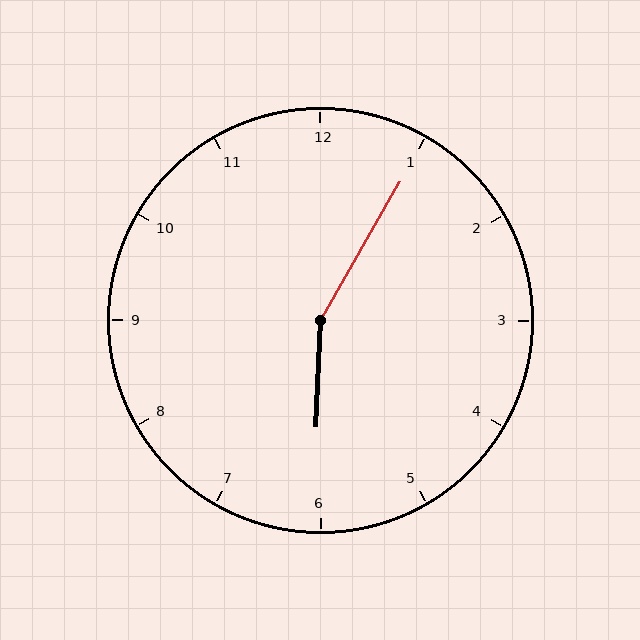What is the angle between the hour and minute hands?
Approximately 152 degrees.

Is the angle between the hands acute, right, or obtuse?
It is obtuse.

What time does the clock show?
6:05.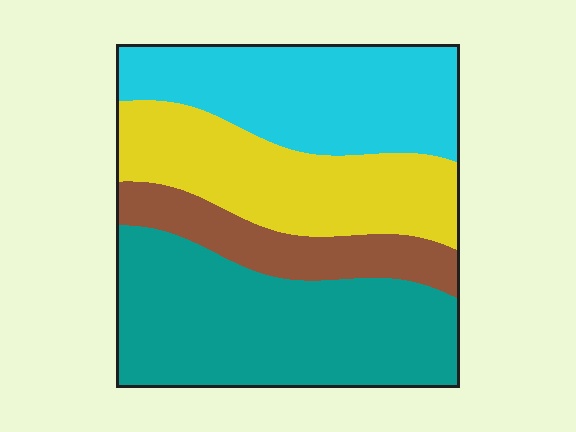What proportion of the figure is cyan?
Cyan takes up between a quarter and a half of the figure.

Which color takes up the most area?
Teal, at roughly 35%.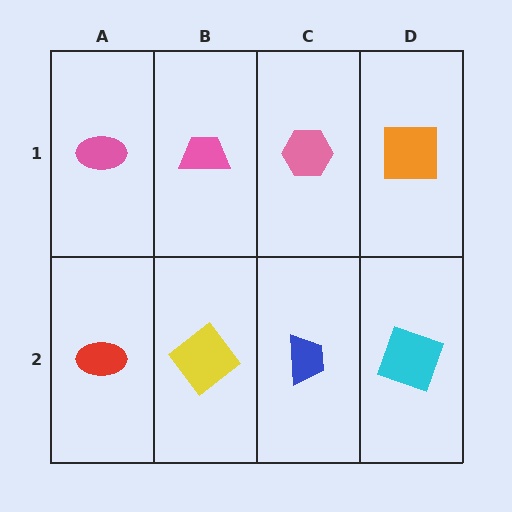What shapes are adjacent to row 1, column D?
A cyan square (row 2, column D), a pink hexagon (row 1, column C).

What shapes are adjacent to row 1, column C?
A blue trapezoid (row 2, column C), a pink trapezoid (row 1, column B), an orange square (row 1, column D).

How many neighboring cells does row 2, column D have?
2.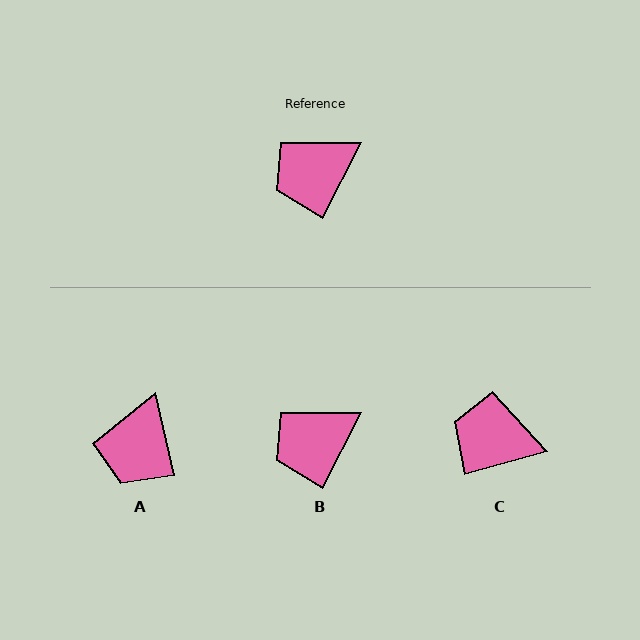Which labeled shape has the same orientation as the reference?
B.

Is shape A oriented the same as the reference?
No, it is off by about 40 degrees.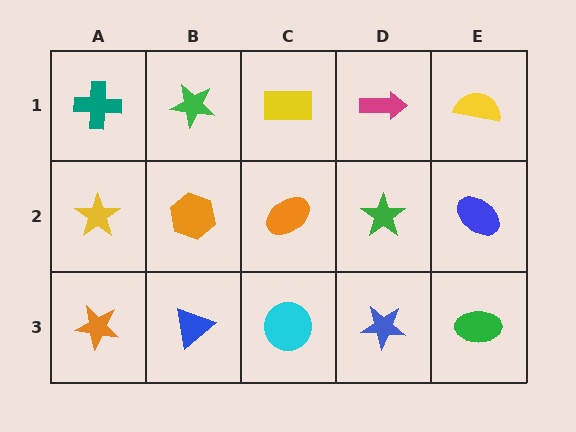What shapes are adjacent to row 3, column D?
A green star (row 2, column D), a cyan circle (row 3, column C), a green ellipse (row 3, column E).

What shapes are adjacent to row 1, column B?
An orange hexagon (row 2, column B), a teal cross (row 1, column A), a yellow rectangle (row 1, column C).